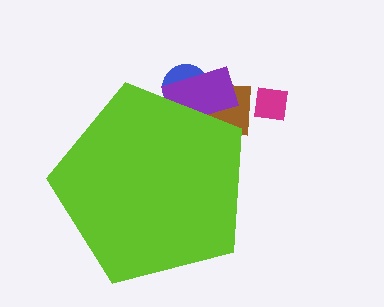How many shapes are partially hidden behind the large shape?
3 shapes are partially hidden.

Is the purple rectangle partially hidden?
Yes, the purple rectangle is partially hidden behind the lime pentagon.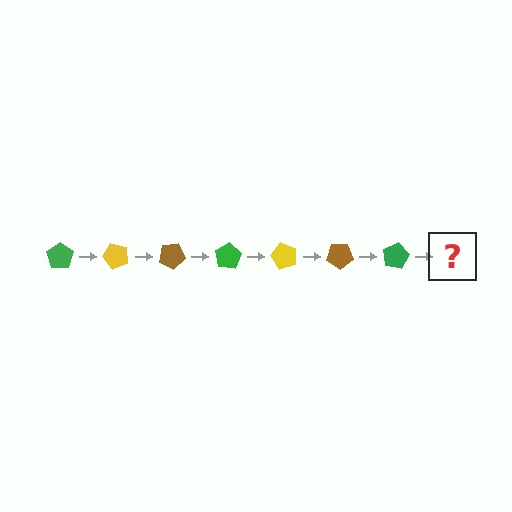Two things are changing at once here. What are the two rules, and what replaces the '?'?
The two rules are that it rotates 50 degrees each step and the color cycles through green, yellow, and brown. The '?' should be a yellow pentagon, rotated 350 degrees from the start.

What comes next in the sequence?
The next element should be a yellow pentagon, rotated 350 degrees from the start.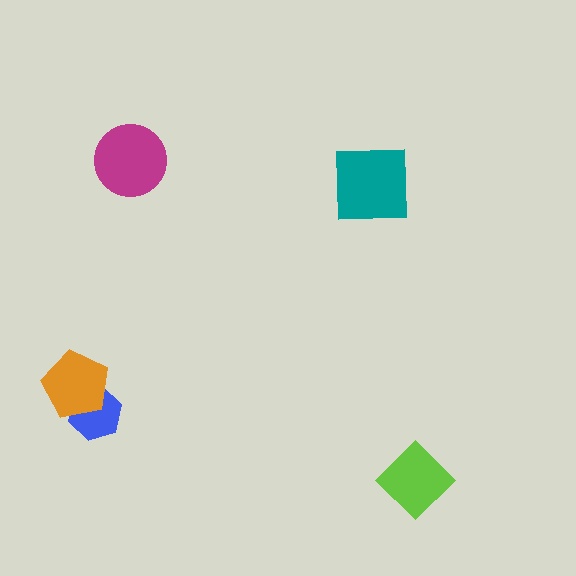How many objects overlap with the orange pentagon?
1 object overlaps with the orange pentagon.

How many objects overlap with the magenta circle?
0 objects overlap with the magenta circle.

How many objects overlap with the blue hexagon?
1 object overlaps with the blue hexagon.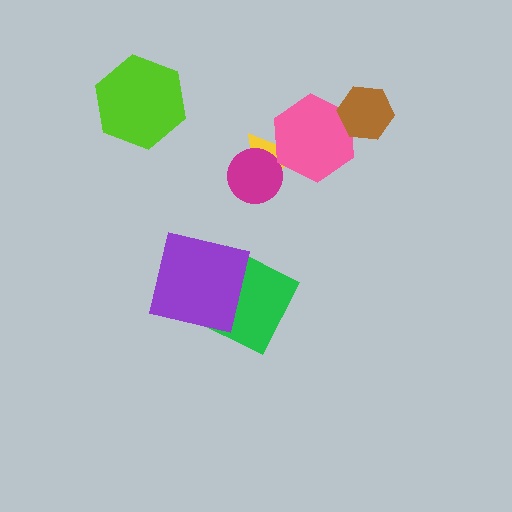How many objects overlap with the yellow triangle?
2 objects overlap with the yellow triangle.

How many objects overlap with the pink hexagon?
2 objects overlap with the pink hexagon.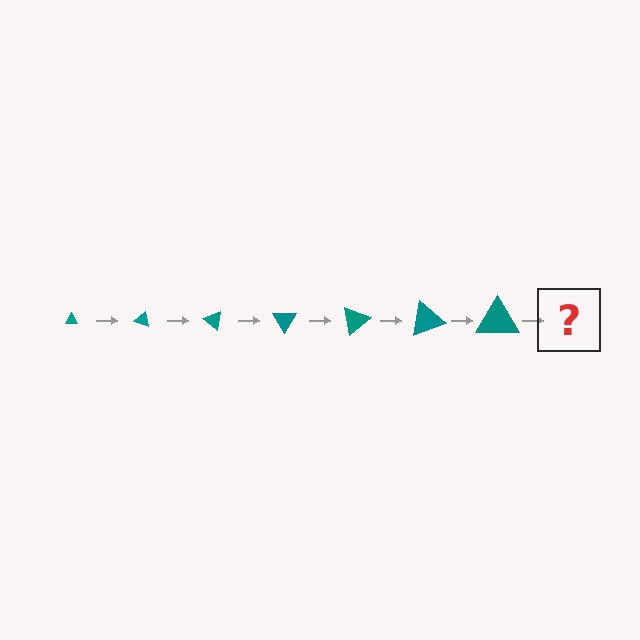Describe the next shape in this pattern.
It should be a triangle, larger than the previous one and rotated 140 degrees from the start.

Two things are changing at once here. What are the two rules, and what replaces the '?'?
The two rules are that the triangle grows larger each step and it rotates 20 degrees each step. The '?' should be a triangle, larger than the previous one and rotated 140 degrees from the start.